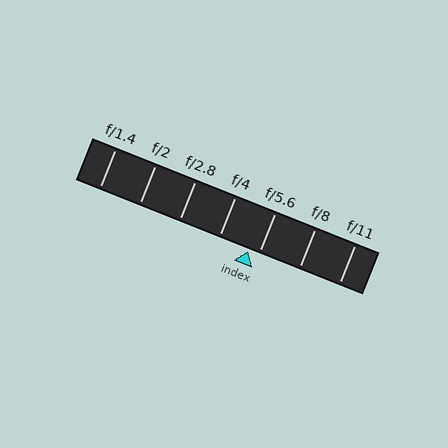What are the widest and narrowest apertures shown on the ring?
The widest aperture shown is f/1.4 and the narrowest is f/11.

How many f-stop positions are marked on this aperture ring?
There are 7 f-stop positions marked.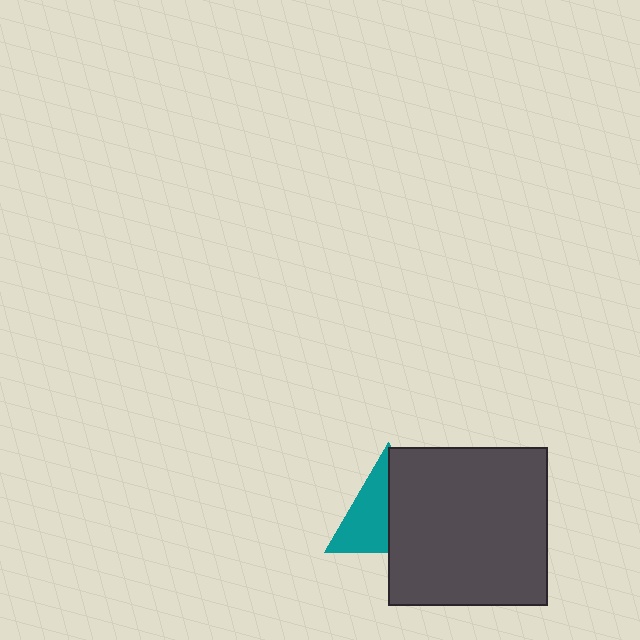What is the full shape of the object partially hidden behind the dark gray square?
The partially hidden object is a teal triangle.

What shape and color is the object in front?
The object in front is a dark gray square.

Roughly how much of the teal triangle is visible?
About half of it is visible (roughly 49%).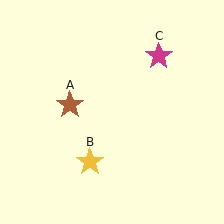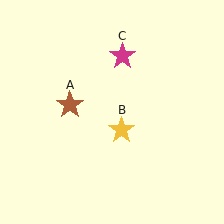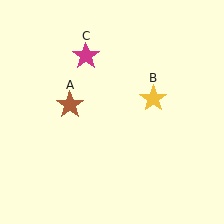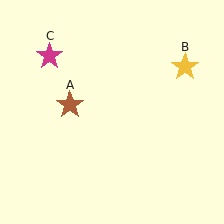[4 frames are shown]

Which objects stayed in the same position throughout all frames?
Brown star (object A) remained stationary.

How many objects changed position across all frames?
2 objects changed position: yellow star (object B), magenta star (object C).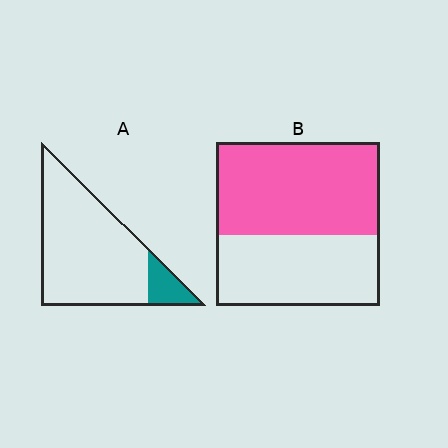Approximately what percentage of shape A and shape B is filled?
A is approximately 15% and B is approximately 55%.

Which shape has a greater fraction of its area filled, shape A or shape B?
Shape B.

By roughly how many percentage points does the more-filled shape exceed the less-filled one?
By roughly 45 percentage points (B over A).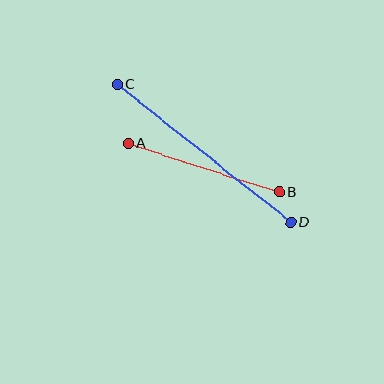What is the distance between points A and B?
The distance is approximately 159 pixels.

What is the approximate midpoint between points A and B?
The midpoint is at approximately (203, 167) pixels.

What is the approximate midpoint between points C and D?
The midpoint is at approximately (204, 153) pixels.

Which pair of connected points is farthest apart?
Points C and D are farthest apart.